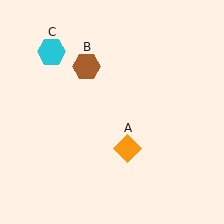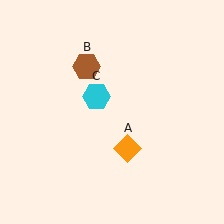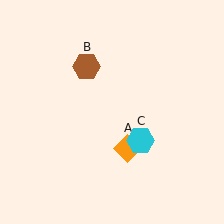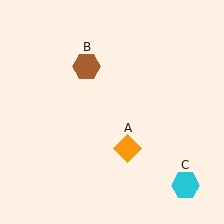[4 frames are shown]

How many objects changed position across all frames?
1 object changed position: cyan hexagon (object C).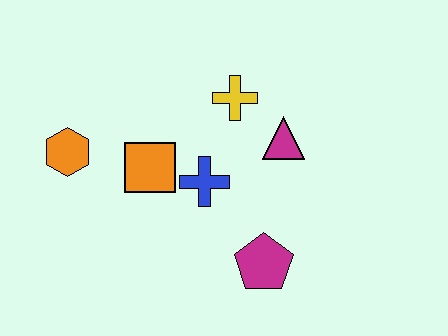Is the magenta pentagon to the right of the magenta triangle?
No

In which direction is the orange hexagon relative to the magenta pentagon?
The orange hexagon is to the left of the magenta pentagon.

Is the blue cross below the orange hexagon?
Yes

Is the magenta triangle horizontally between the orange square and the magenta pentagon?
No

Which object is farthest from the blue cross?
The orange hexagon is farthest from the blue cross.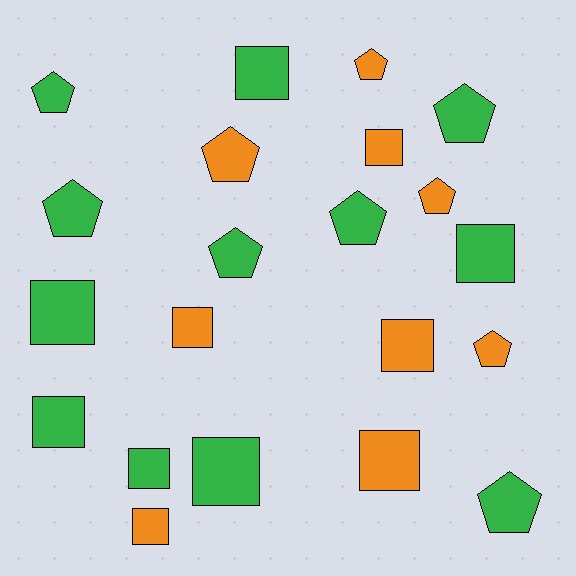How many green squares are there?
There are 6 green squares.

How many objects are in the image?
There are 21 objects.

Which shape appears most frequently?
Square, with 11 objects.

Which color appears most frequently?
Green, with 12 objects.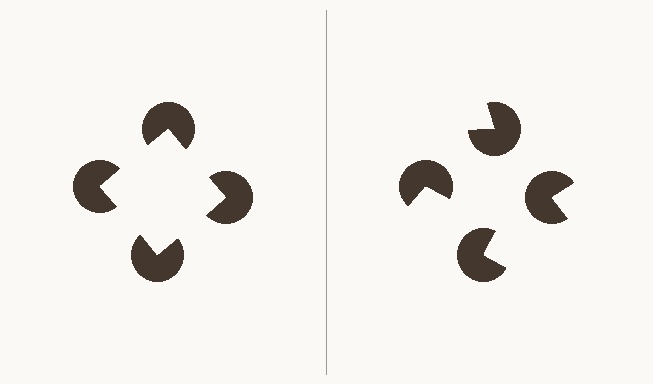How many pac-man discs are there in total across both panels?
8 — 4 on each side.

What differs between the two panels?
The pac-man discs are positioned identically on both sides; only the wedge orientations differ. On the left they align to a square; on the right they are misaligned.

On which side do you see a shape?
An illusory square appears on the left side. On the right side the wedge cuts are rotated, so no coherent shape forms.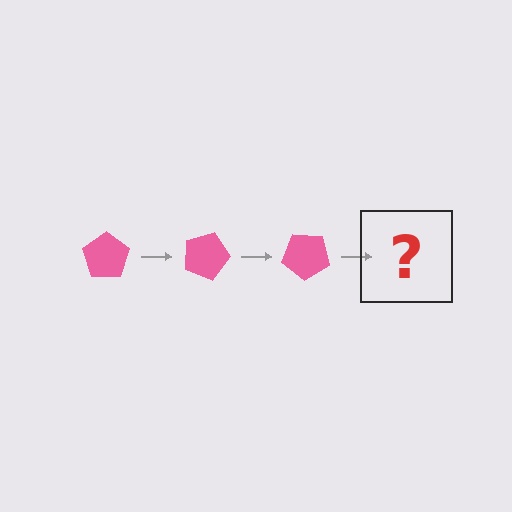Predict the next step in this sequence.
The next step is a pink pentagon rotated 60 degrees.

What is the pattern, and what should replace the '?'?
The pattern is that the pentagon rotates 20 degrees each step. The '?' should be a pink pentagon rotated 60 degrees.